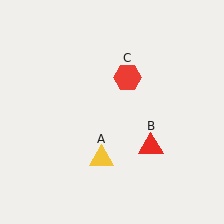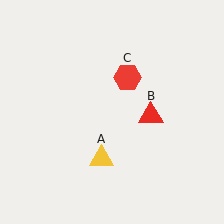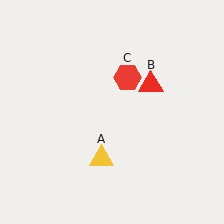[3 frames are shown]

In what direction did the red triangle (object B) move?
The red triangle (object B) moved up.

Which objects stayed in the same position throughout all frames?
Yellow triangle (object A) and red hexagon (object C) remained stationary.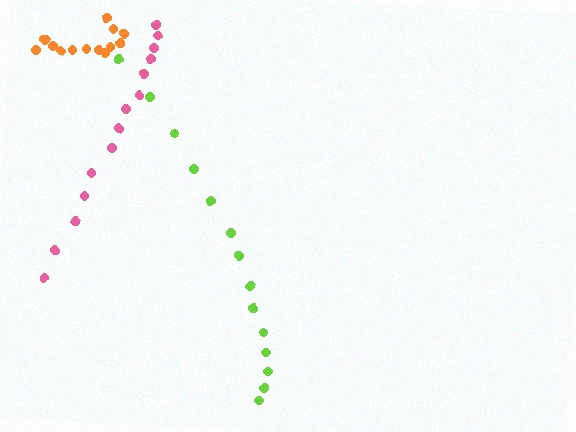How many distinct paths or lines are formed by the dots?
There are 3 distinct paths.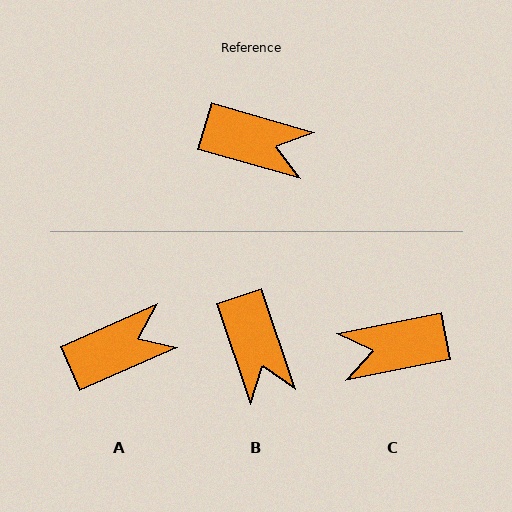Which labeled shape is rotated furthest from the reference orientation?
C, about 153 degrees away.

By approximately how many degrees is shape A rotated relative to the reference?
Approximately 40 degrees counter-clockwise.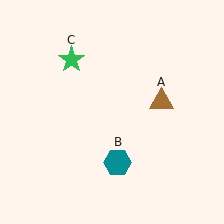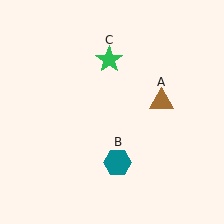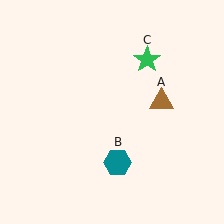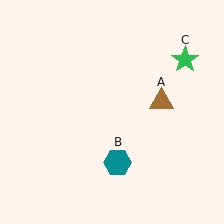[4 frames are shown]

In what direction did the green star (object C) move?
The green star (object C) moved right.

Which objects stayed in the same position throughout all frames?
Brown triangle (object A) and teal hexagon (object B) remained stationary.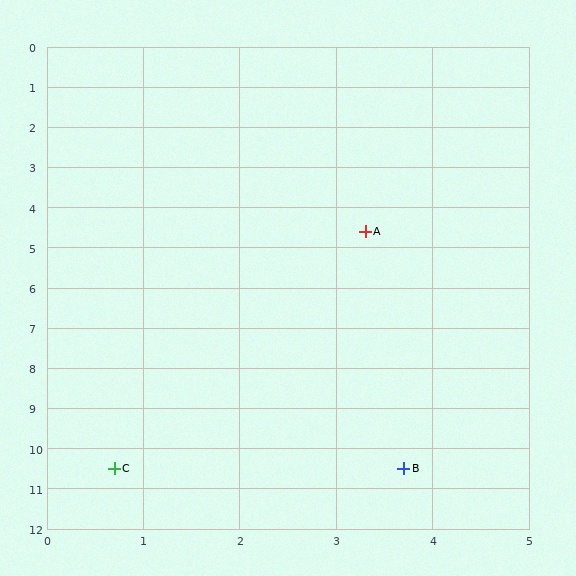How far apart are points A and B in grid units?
Points A and B are about 5.9 grid units apart.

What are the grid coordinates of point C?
Point C is at approximately (0.7, 10.5).